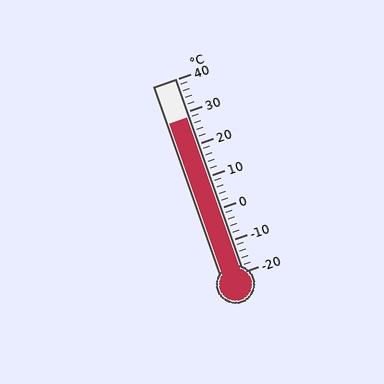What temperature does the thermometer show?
The thermometer shows approximately 28°C.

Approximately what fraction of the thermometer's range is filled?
The thermometer is filled to approximately 80% of its range.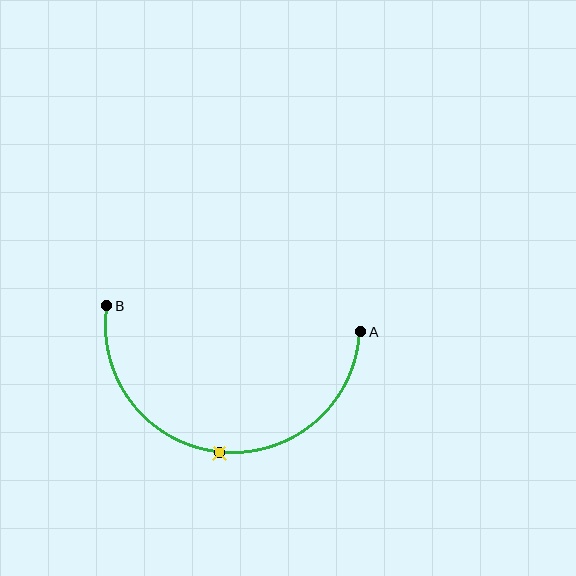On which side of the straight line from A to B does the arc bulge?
The arc bulges below the straight line connecting A and B.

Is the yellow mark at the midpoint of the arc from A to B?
Yes. The yellow mark lies on the arc at equal arc-length from both A and B — it is the arc midpoint.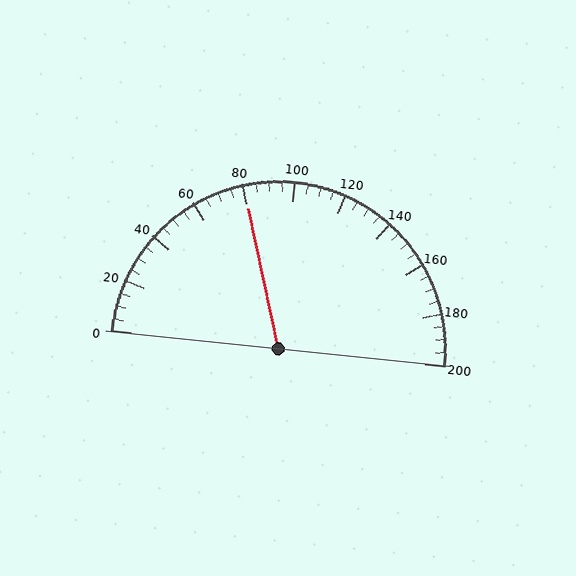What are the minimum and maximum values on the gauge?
The gauge ranges from 0 to 200.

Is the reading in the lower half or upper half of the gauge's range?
The reading is in the lower half of the range (0 to 200).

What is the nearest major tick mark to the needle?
The nearest major tick mark is 80.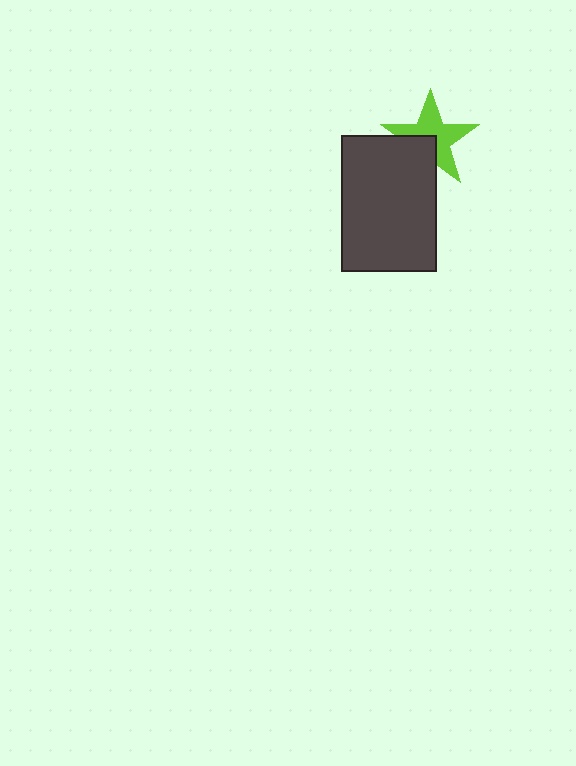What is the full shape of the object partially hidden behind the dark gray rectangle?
The partially hidden object is a lime star.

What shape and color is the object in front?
The object in front is a dark gray rectangle.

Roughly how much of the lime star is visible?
Most of it is visible (roughly 67%).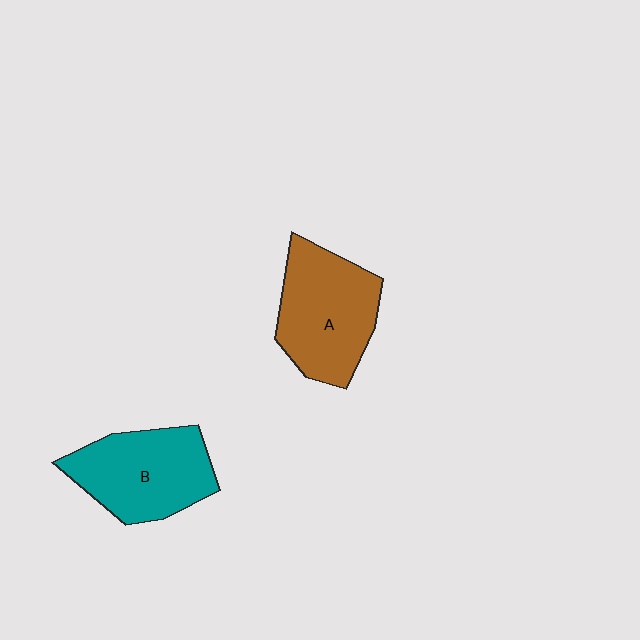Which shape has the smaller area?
Shape B (teal).